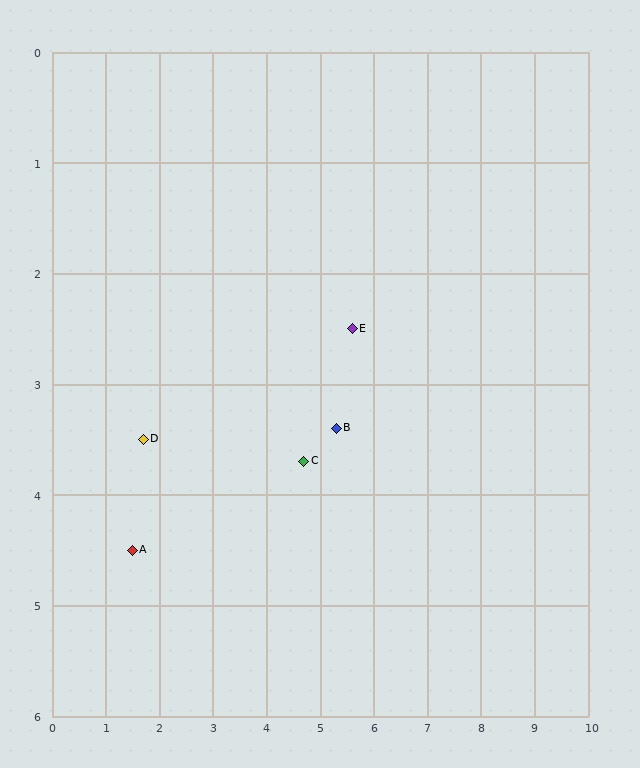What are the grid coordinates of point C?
Point C is at approximately (4.7, 3.7).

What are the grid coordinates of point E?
Point E is at approximately (5.6, 2.5).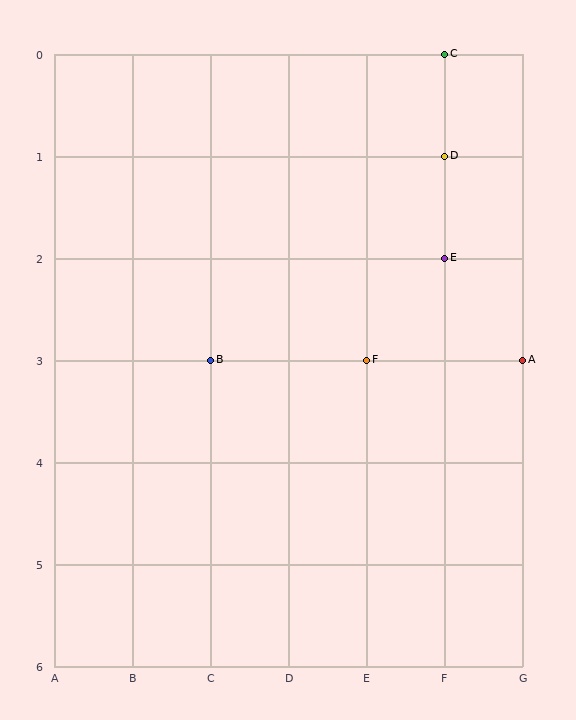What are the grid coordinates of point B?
Point B is at grid coordinates (C, 3).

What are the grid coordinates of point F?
Point F is at grid coordinates (E, 3).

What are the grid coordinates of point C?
Point C is at grid coordinates (F, 0).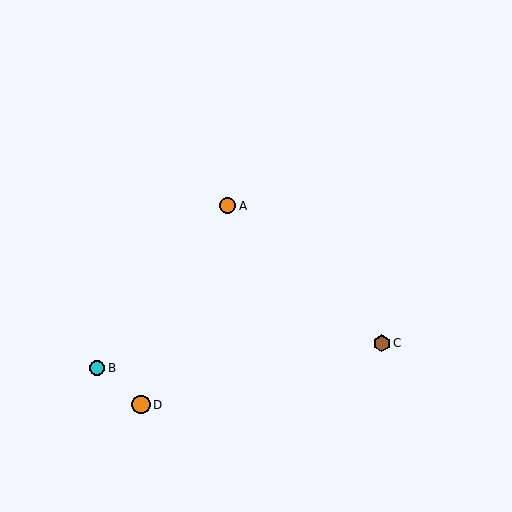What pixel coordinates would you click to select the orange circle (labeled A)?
Click at (228, 206) to select the orange circle A.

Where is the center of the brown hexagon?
The center of the brown hexagon is at (382, 343).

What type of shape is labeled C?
Shape C is a brown hexagon.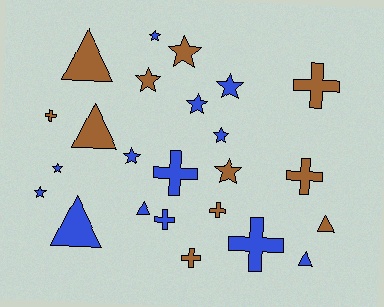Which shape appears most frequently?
Star, with 10 objects.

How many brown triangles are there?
There are 3 brown triangles.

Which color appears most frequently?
Blue, with 13 objects.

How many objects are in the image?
There are 24 objects.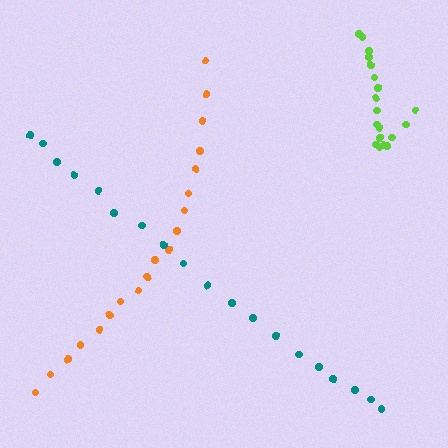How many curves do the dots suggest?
There are 3 distinct paths.